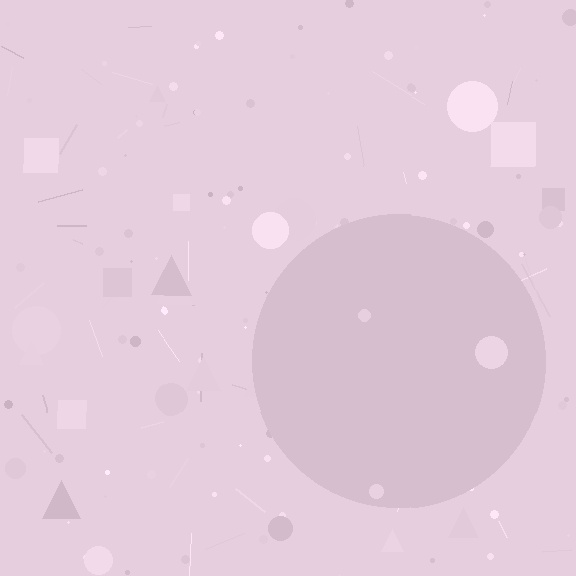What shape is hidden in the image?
A circle is hidden in the image.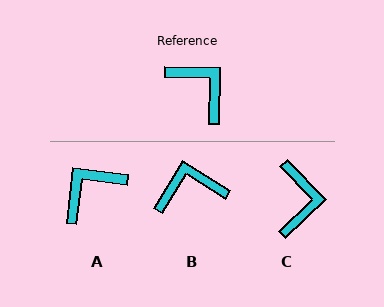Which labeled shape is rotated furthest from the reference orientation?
A, about 84 degrees away.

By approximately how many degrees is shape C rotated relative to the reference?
Approximately 45 degrees clockwise.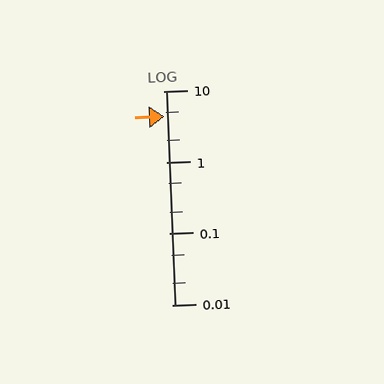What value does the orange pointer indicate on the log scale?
The pointer indicates approximately 4.4.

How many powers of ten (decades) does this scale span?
The scale spans 3 decades, from 0.01 to 10.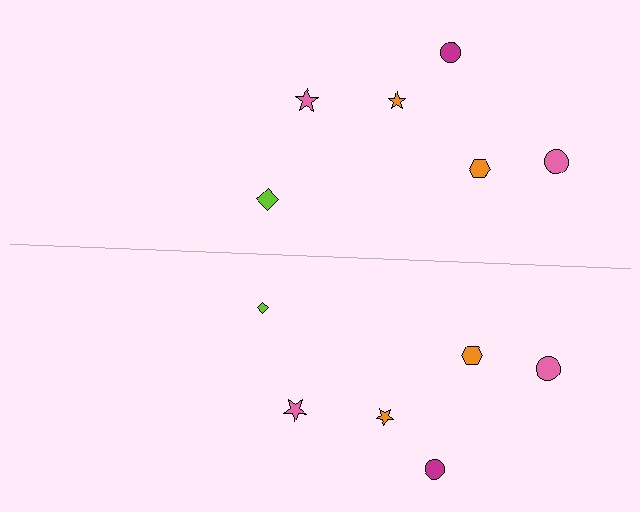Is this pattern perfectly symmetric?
No, the pattern is not perfectly symmetric. The lime diamond on the bottom side has a different size than its mirror counterpart.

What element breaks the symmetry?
The lime diamond on the bottom side has a different size than its mirror counterpart.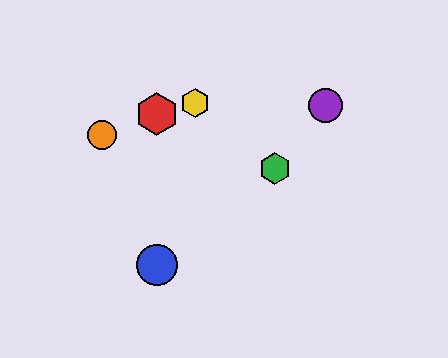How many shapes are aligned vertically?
2 shapes (the red hexagon, the blue circle) are aligned vertically.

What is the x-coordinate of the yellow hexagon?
The yellow hexagon is at x≈195.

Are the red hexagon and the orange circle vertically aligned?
No, the red hexagon is at x≈157 and the orange circle is at x≈102.